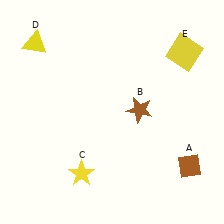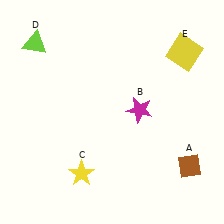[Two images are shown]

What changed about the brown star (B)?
In Image 1, B is brown. In Image 2, it changed to magenta.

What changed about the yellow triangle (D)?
In Image 1, D is yellow. In Image 2, it changed to lime.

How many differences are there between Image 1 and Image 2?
There are 2 differences between the two images.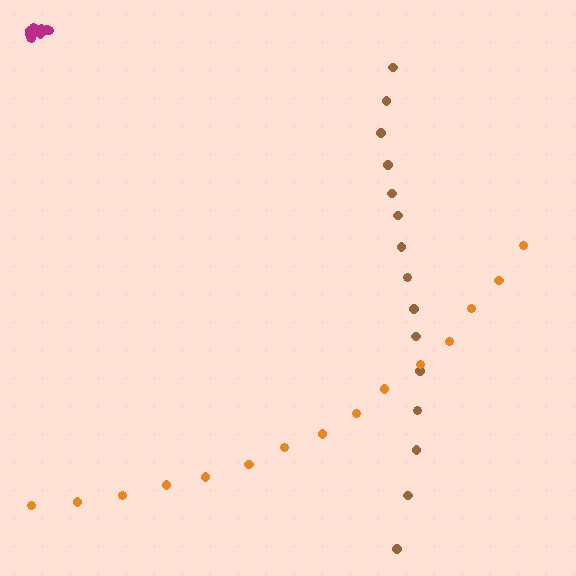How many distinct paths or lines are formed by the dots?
There are 3 distinct paths.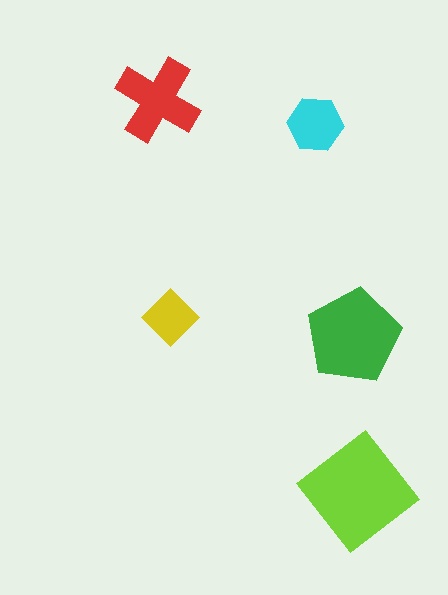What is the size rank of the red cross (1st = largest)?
3rd.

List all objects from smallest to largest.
The yellow diamond, the cyan hexagon, the red cross, the green pentagon, the lime diamond.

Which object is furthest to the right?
The lime diamond is rightmost.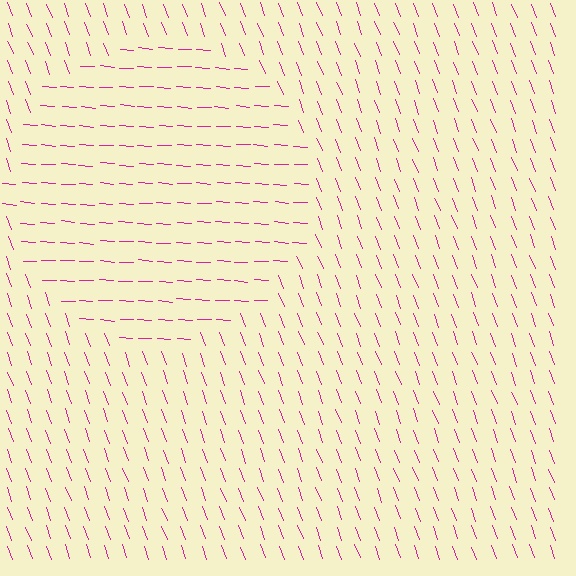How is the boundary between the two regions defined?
The boundary is defined purely by a change in line orientation (approximately 66 degrees difference). All lines are the same color and thickness.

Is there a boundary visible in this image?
Yes, there is a texture boundary formed by a change in line orientation.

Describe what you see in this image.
The image is filled with small magenta line segments. A circle region in the image has lines oriented differently from the surrounding lines, creating a visible texture boundary.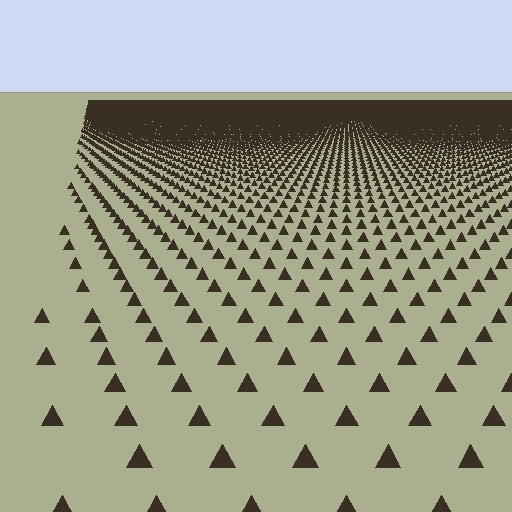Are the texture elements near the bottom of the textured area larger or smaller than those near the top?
Larger. Near the bottom, elements are closer to the viewer and appear at a bigger on-screen size.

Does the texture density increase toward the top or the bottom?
Density increases toward the top.